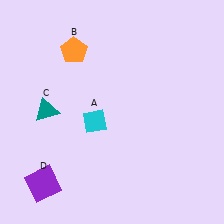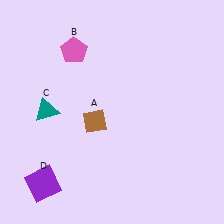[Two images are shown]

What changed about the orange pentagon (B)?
In Image 1, B is orange. In Image 2, it changed to pink.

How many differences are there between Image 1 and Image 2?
There are 2 differences between the two images.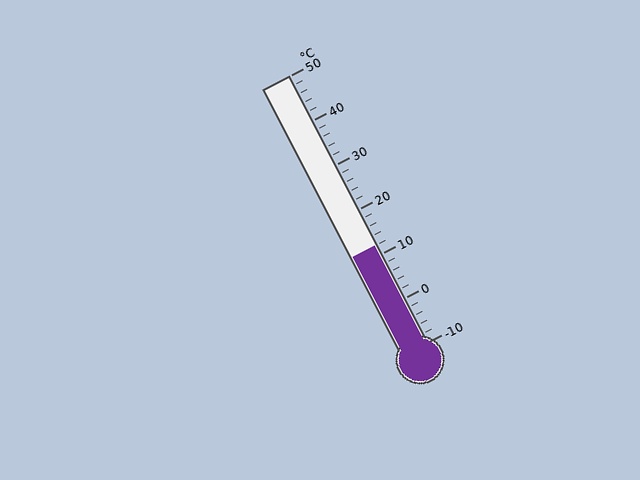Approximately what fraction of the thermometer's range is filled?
The thermometer is filled to approximately 35% of its range.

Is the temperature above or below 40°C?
The temperature is below 40°C.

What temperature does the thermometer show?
The thermometer shows approximately 12°C.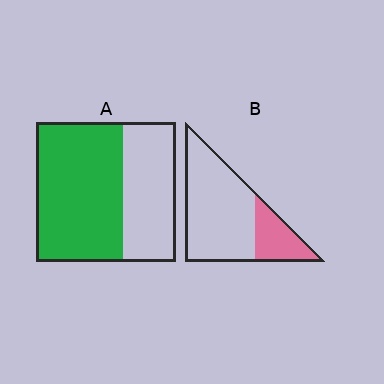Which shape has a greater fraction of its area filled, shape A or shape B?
Shape A.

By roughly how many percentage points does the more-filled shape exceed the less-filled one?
By roughly 35 percentage points (A over B).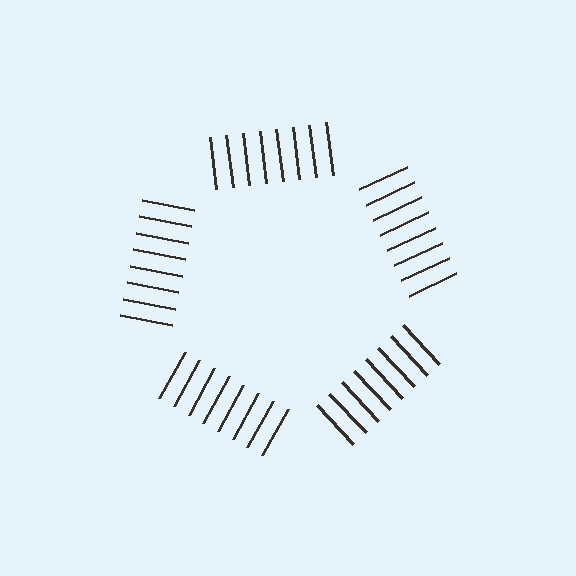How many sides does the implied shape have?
5 sides — the line-ends trace a pentagon.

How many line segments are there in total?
40 — 8 along each of the 5 edges.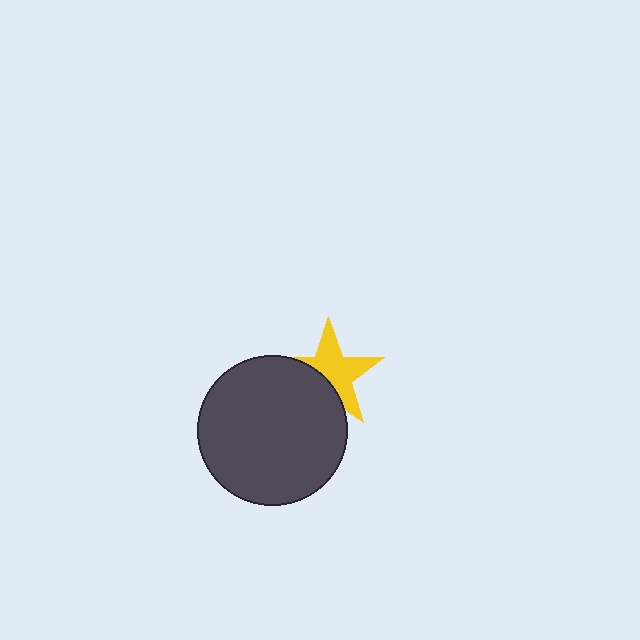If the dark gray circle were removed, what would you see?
You would see the complete yellow star.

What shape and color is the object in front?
The object in front is a dark gray circle.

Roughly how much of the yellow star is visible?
About half of it is visible (roughly 61%).